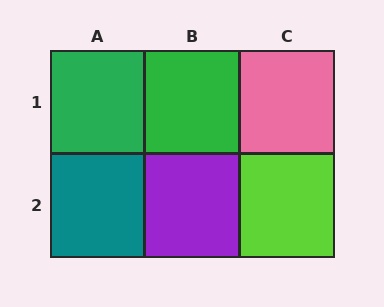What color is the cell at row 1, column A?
Green.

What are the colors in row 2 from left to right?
Teal, purple, lime.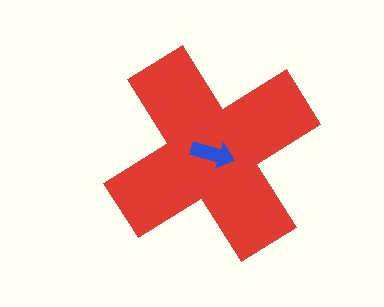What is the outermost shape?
The red cross.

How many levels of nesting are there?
2.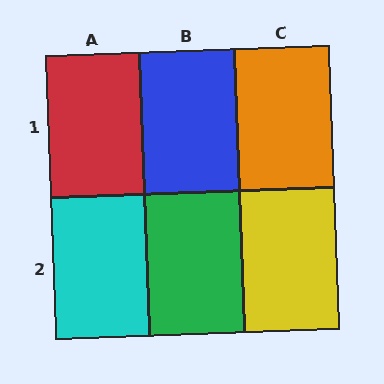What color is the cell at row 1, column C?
Orange.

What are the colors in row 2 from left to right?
Cyan, green, yellow.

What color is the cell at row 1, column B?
Blue.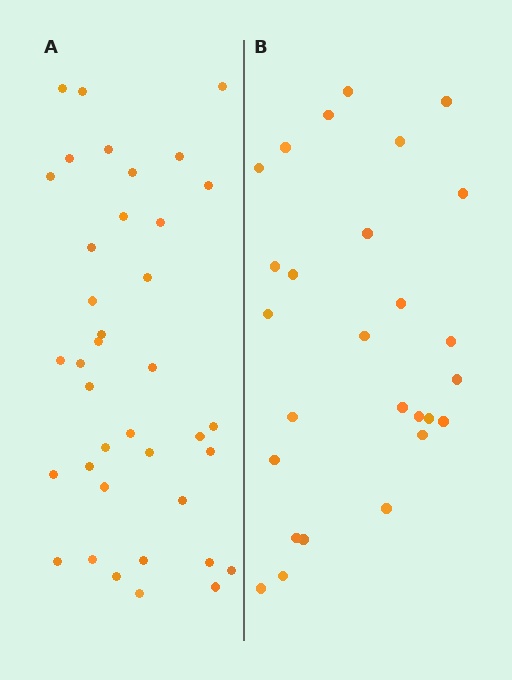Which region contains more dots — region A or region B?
Region A (the left region) has more dots.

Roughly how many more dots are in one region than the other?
Region A has roughly 12 or so more dots than region B.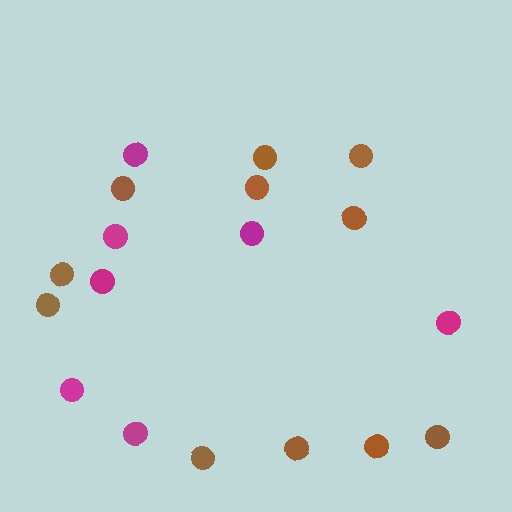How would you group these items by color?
There are 2 groups: one group of brown circles (11) and one group of magenta circles (7).